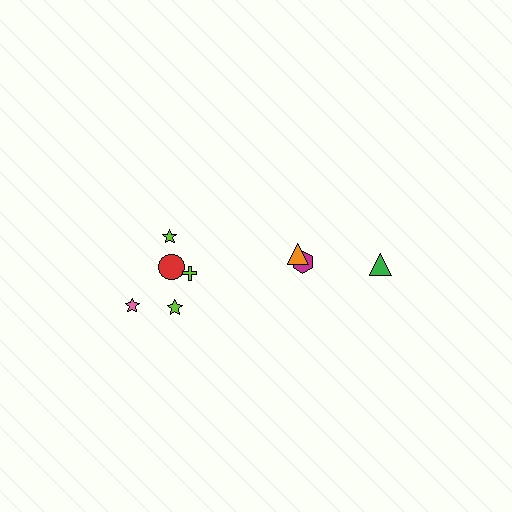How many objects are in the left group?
There are 5 objects.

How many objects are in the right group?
There are 3 objects.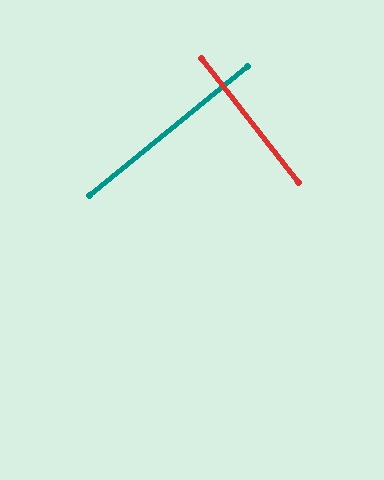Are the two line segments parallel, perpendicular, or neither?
Perpendicular — they meet at approximately 89°.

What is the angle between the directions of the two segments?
Approximately 89 degrees.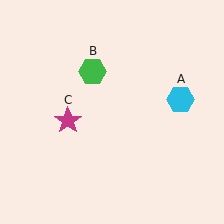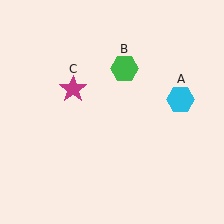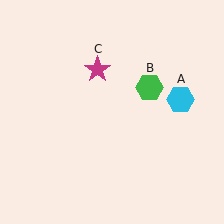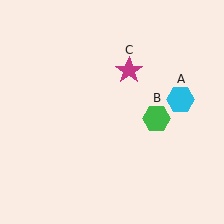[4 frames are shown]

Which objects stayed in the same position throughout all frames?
Cyan hexagon (object A) remained stationary.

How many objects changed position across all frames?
2 objects changed position: green hexagon (object B), magenta star (object C).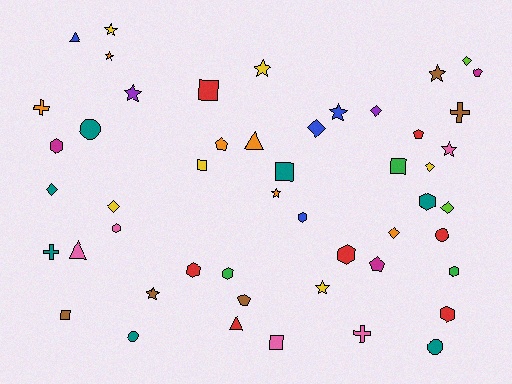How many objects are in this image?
There are 50 objects.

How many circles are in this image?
There are 4 circles.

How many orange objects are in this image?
There are 6 orange objects.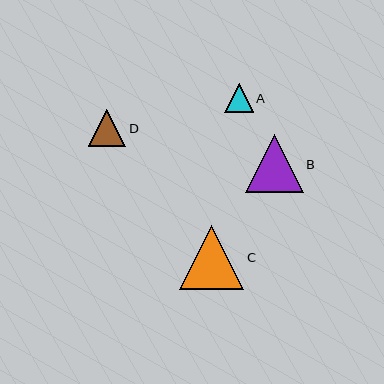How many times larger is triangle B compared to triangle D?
Triangle B is approximately 1.6 times the size of triangle D.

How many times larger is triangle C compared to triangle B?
Triangle C is approximately 1.1 times the size of triangle B.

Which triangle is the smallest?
Triangle A is the smallest with a size of approximately 29 pixels.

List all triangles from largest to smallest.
From largest to smallest: C, B, D, A.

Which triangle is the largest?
Triangle C is the largest with a size of approximately 64 pixels.